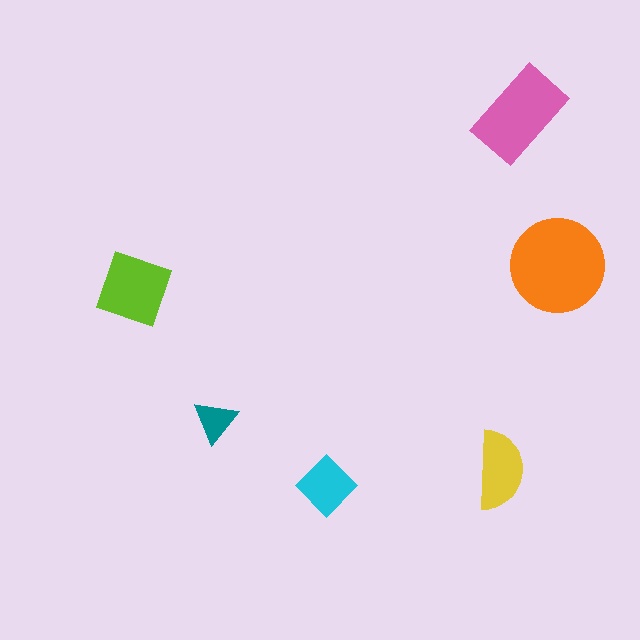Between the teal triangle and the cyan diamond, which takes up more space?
The cyan diamond.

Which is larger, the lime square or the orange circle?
The orange circle.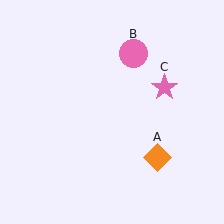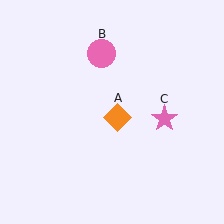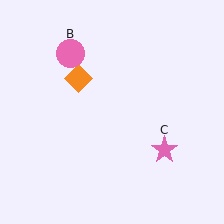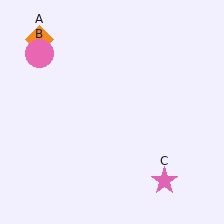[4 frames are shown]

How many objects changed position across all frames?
3 objects changed position: orange diamond (object A), pink circle (object B), pink star (object C).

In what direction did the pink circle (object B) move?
The pink circle (object B) moved left.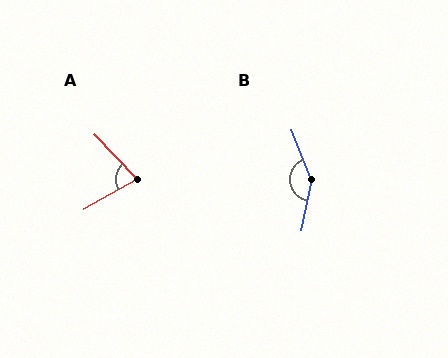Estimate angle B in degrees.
Approximately 147 degrees.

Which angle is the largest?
B, at approximately 147 degrees.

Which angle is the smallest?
A, at approximately 76 degrees.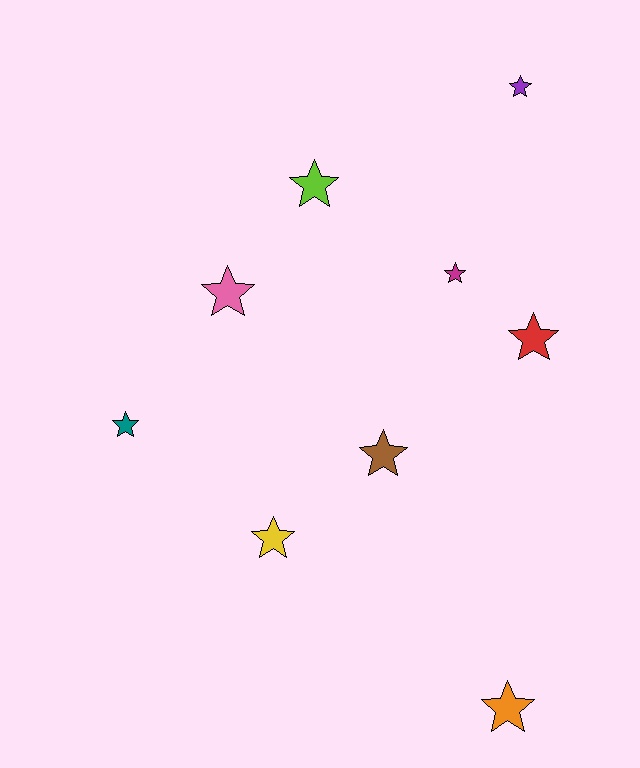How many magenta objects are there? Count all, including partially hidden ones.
There is 1 magenta object.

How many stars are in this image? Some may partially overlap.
There are 9 stars.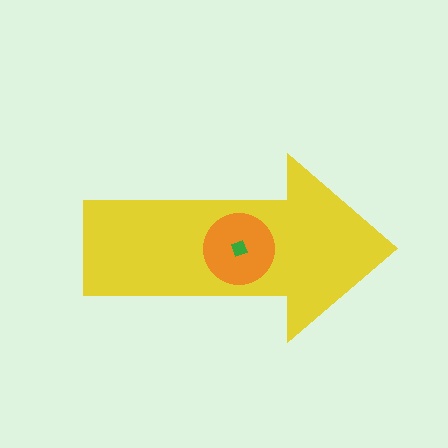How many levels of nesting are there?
3.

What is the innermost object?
The green diamond.